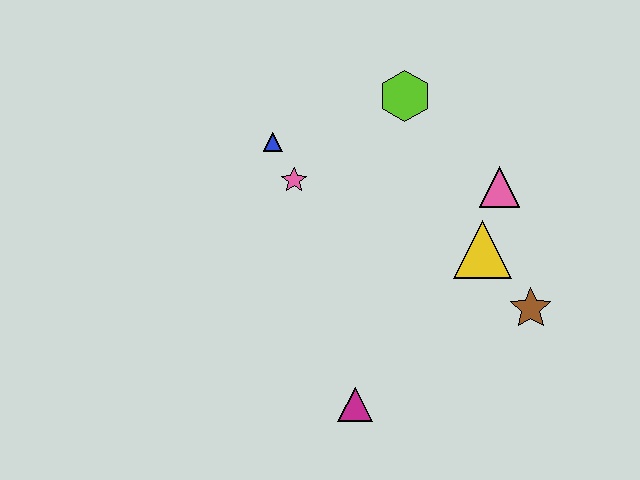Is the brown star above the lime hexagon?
No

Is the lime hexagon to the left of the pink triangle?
Yes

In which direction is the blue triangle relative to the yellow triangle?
The blue triangle is to the left of the yellow triangle.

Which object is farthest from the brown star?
The blue triangle is farthest from the brown star.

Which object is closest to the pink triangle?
The yellow triangle is closest to the pink triangle.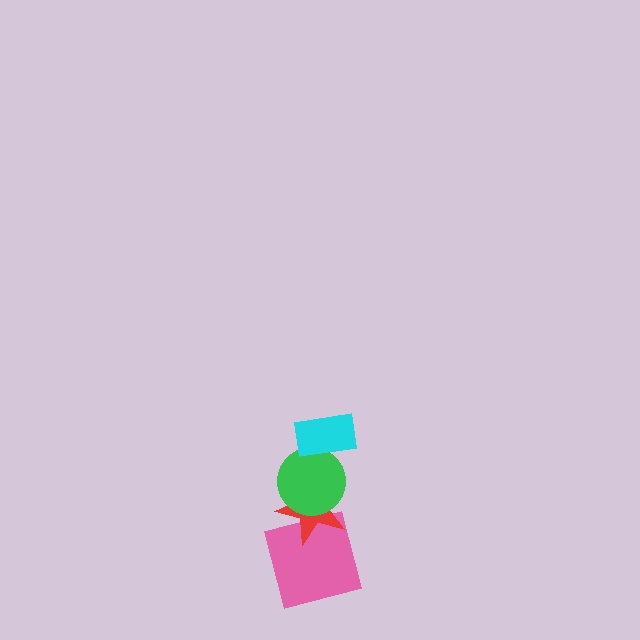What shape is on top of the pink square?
The red star is on top of the pink square.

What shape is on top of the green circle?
The cyan rectangle is on top of the green circle.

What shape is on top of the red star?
The green circle is on top of the red star.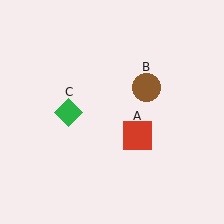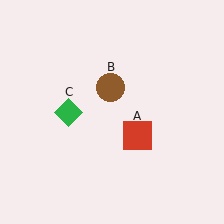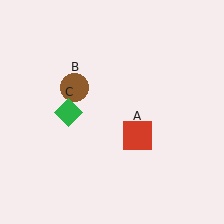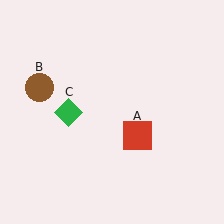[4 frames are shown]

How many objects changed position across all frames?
1 object changed position: brown circle (object B).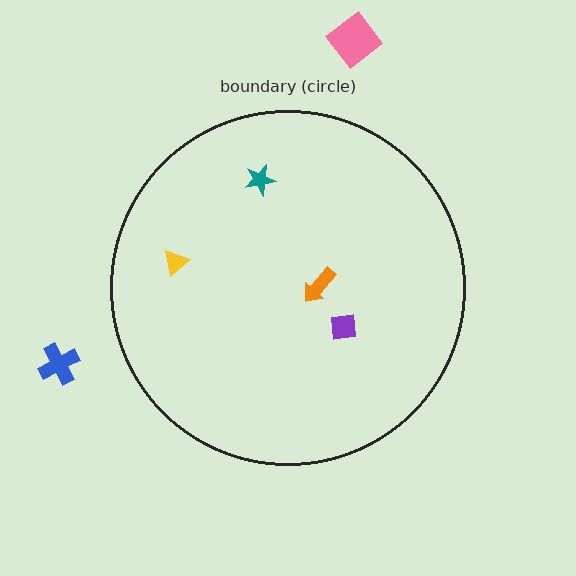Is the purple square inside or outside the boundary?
Inside.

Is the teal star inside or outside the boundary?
Inside.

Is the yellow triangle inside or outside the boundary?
Inside.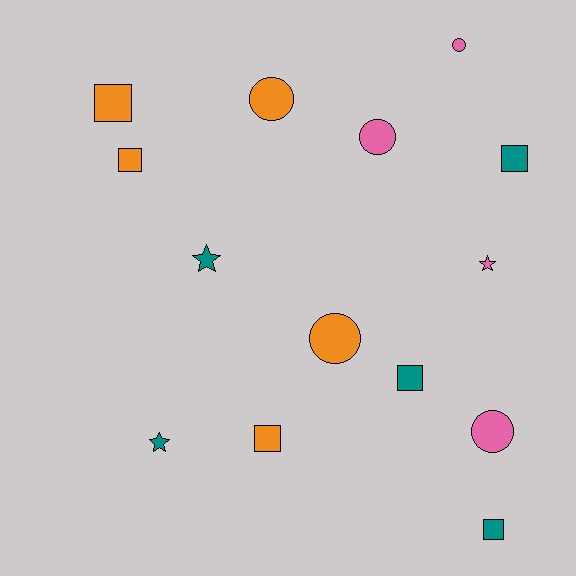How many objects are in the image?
There are 14 objects.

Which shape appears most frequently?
Square, with 6 objects.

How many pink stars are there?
There is 1 pink star.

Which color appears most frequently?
Teal, with 5 objects.